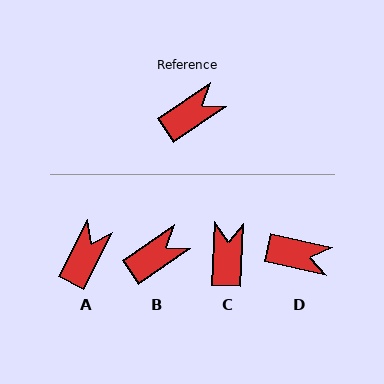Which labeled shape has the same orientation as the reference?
B.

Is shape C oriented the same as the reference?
No, it is off by about 53 degrees.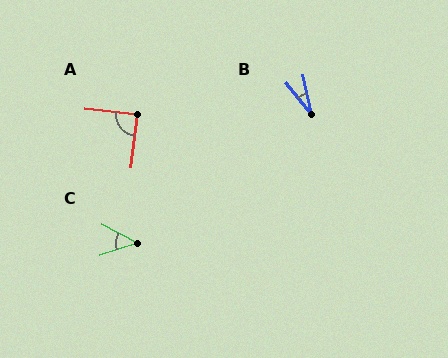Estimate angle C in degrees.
Approximately 47 degrees.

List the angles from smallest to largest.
B (27°), C (47°), A (89°).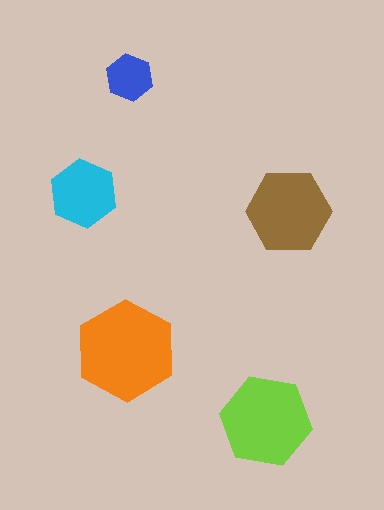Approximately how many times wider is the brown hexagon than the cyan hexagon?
About 1.5 times wider.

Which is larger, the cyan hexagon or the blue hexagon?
The cyan one.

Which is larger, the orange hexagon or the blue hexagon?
The orange one.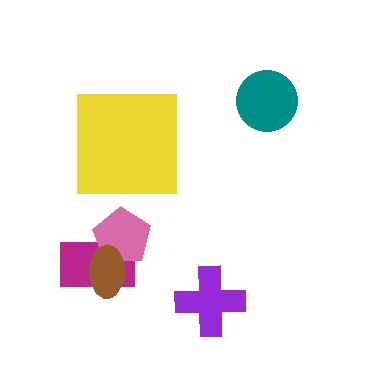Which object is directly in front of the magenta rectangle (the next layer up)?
The pink pentagon is directly in front of the magenta rectangle.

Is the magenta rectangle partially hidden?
Yes, it is partially covered by another shape.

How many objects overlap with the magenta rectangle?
2 objects overlap with the magenta rectangle.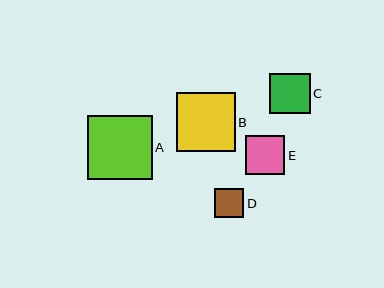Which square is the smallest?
Square D is the smallest with a size of approximately 29 pixels.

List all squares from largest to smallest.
From largest to smallest: A, B, C, E, D.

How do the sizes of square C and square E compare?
Square C and square E are approximately the same size.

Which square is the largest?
Square A is the largest with a size of approximately 65 pixels.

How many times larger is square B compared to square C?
Square B is approximately 1.5 times the size of square C.